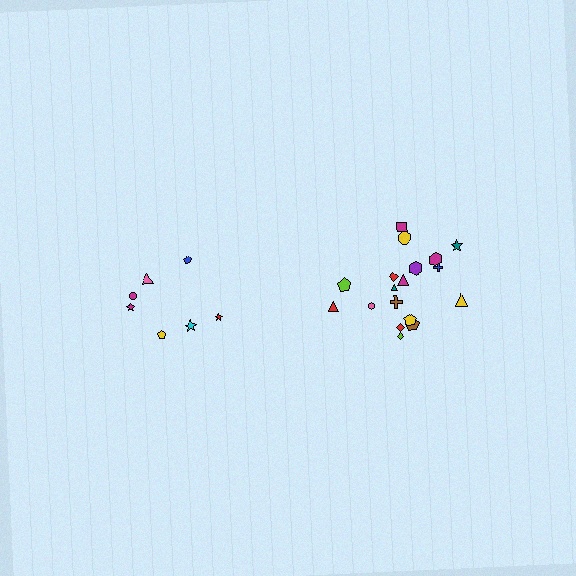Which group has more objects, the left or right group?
The right group.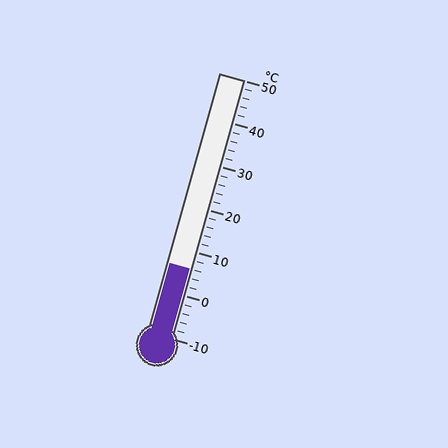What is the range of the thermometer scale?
The thermometer scale ranges from -10°C to 50°C.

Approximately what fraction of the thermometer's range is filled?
The thermometer is filled to approximately 25% of its range.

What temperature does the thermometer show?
The thermometer shows approximately 6°C.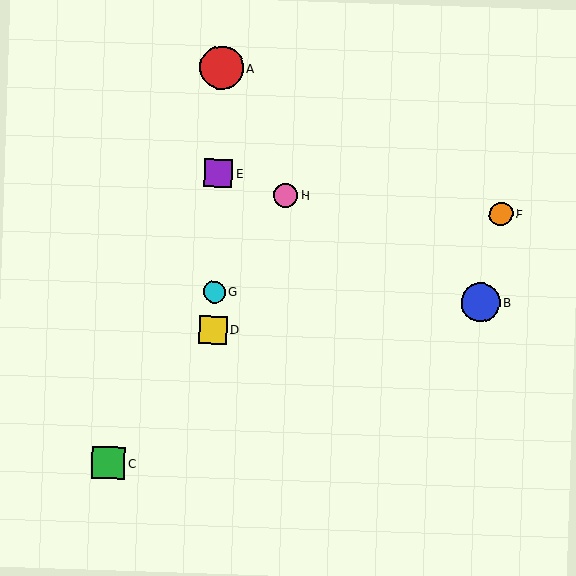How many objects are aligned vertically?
4 objects (A, D, E, G) are aligned vertically.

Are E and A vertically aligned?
Yes, both are at x≈218.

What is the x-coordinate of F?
Object F is at x≈501.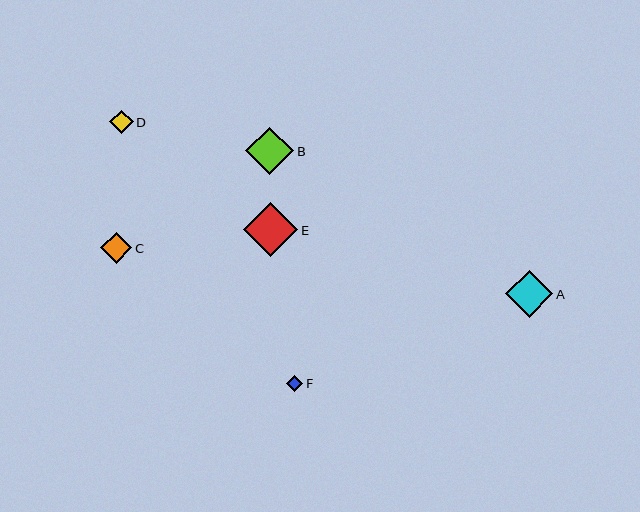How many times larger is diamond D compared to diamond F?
Diamond D is approximately 1.5 times the size of diamond F.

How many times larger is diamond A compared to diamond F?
Diamond A is approximately 3.0 times the size of diamond F.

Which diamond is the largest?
Diamond E is the largest with a size of approximately 54 pixels.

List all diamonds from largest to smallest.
From largest to smallest: E, B, A, C, D, F.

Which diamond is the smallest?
Diamond F is the smallest with a size of approximately 16 pixels.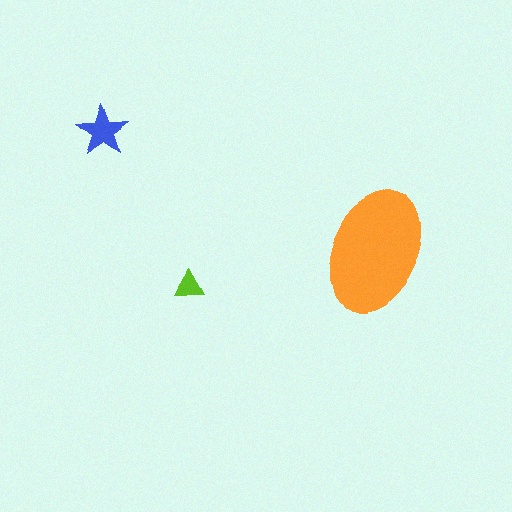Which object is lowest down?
The lime triangle is bottommost.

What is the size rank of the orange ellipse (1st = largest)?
1st.